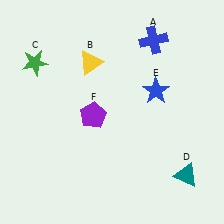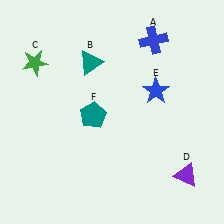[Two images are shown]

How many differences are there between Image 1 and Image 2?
There are 3 differences between the two images.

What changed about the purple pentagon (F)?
In Image 1, F is purple. In Image 2, it changed to teal.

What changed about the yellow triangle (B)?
In Image 1, B is yellow. In Image 2, it changed to teal.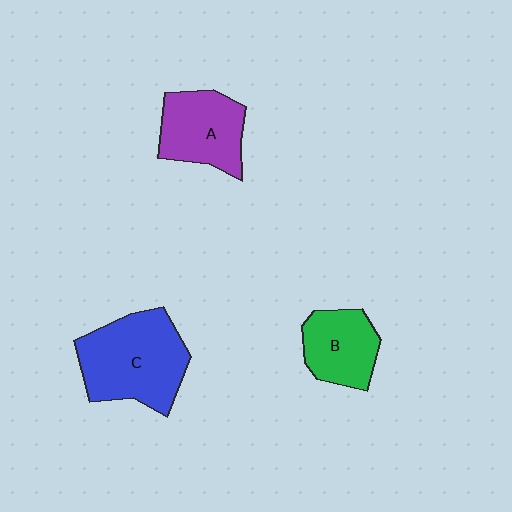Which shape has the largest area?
Shape C (blue).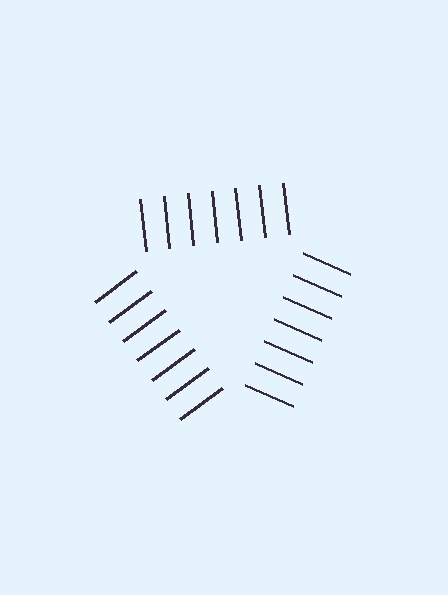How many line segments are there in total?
21 — 7 along each of the 3 edges.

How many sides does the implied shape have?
3 sides — the line-ends trace a triangle.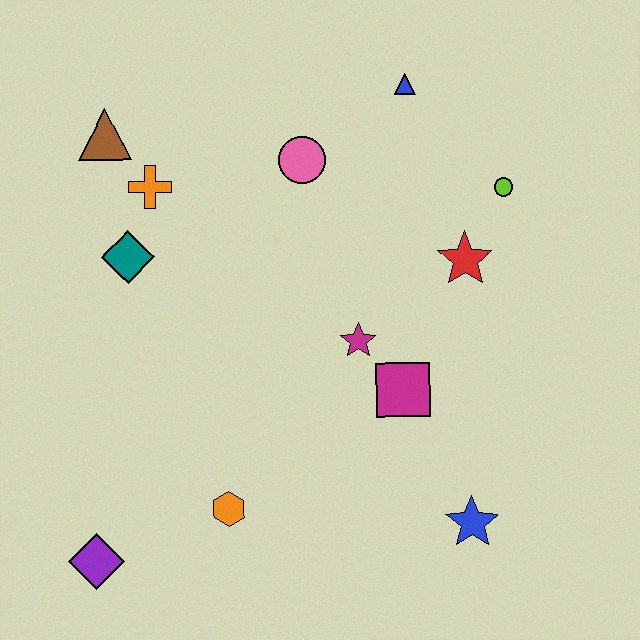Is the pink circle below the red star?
No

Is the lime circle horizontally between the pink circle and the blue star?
No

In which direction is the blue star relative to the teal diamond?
The blue star is to the right of the teal diamond.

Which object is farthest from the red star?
The purple diamond is farthest from the red star.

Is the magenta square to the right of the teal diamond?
Yes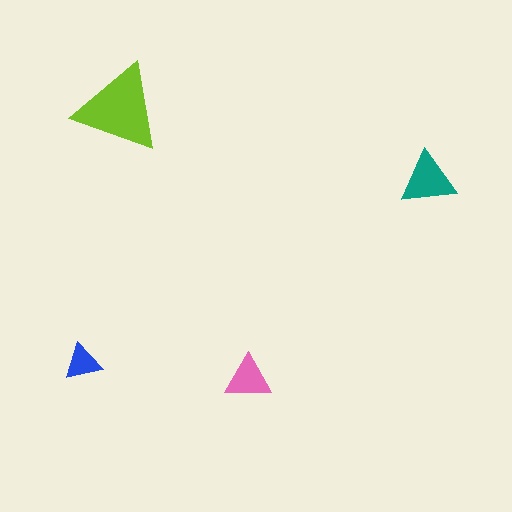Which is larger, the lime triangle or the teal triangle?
The lime one.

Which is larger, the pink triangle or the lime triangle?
The lime one.